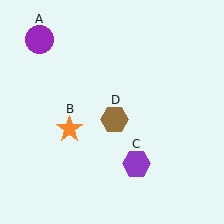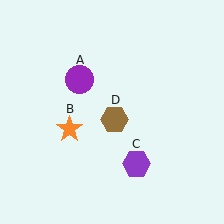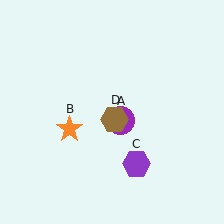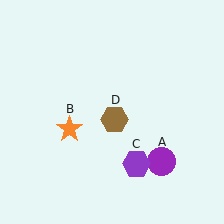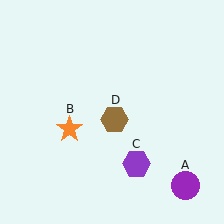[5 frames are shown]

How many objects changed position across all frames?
1 object changed position: purple circle (object A).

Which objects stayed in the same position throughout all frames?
Orange star (object B) and purple hexagon (object C) and brown hexagon (object D) remained stationary.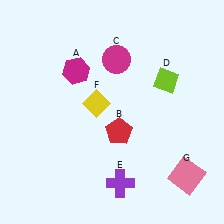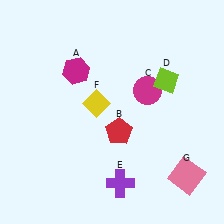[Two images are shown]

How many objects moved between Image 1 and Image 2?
1 object moved between the two images.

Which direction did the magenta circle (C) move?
The magenta circle (C) moved down.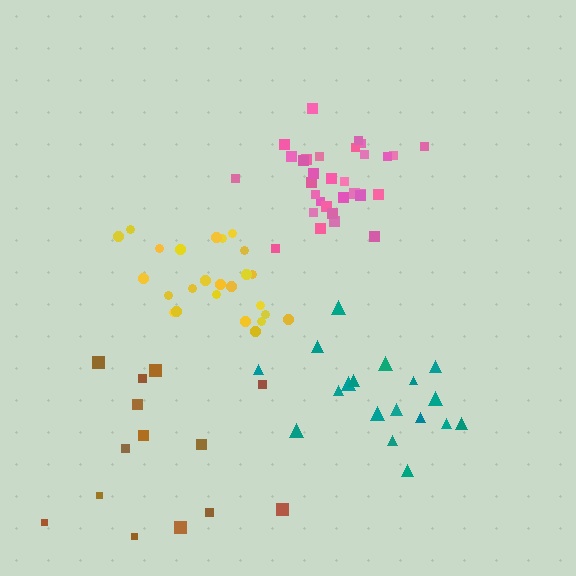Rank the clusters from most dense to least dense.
pink, yellow, teal, brown.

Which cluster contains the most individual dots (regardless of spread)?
Pink (32).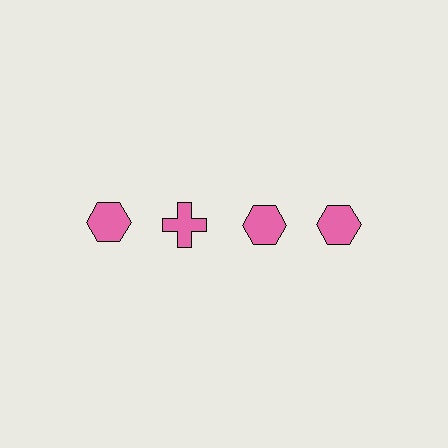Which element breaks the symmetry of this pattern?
The pink cross in the top row, second from left column breaks the symmetry. All other shapes are pink hexagons.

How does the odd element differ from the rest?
It has a different shape: cross instead of hexagon.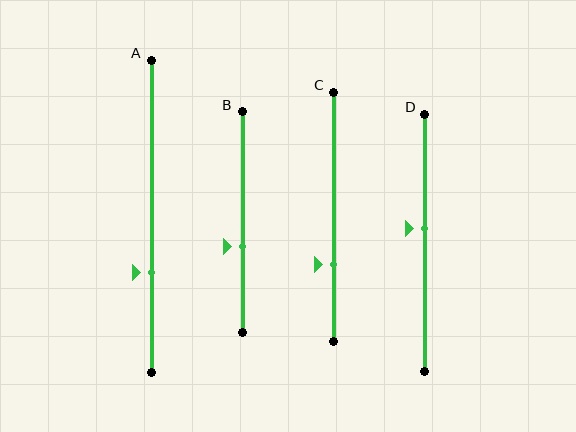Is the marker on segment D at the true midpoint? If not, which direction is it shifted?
No, the marker on segment D is shifted upward by about 6% of the segment length.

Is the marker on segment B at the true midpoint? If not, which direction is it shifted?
No, the marker on segment B is shifted downward by about 11% of the segment length.